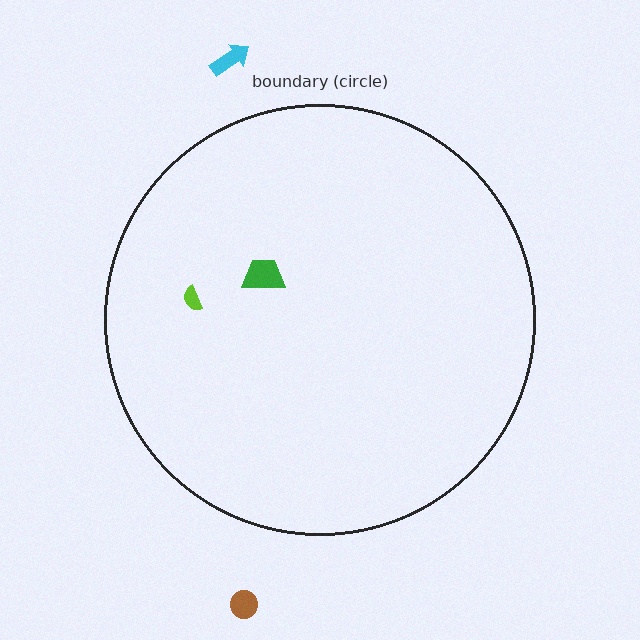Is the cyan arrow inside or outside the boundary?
Outside.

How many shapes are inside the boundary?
2 inside, 2 outside.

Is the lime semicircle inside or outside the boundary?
Inside.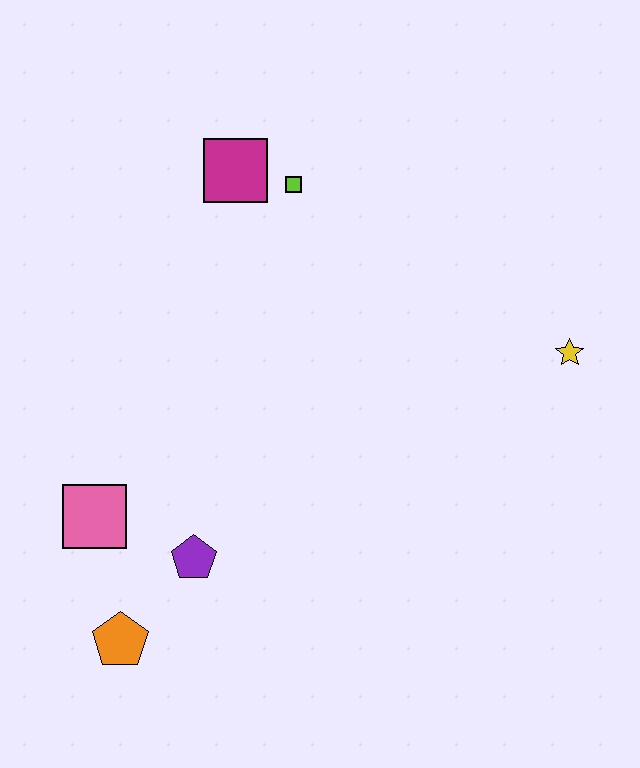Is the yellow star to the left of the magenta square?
No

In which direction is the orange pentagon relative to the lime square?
The orange pentagon is below the lime square.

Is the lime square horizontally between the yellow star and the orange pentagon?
Yes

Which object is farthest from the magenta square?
The orange pentagon is farthest from the magenta square.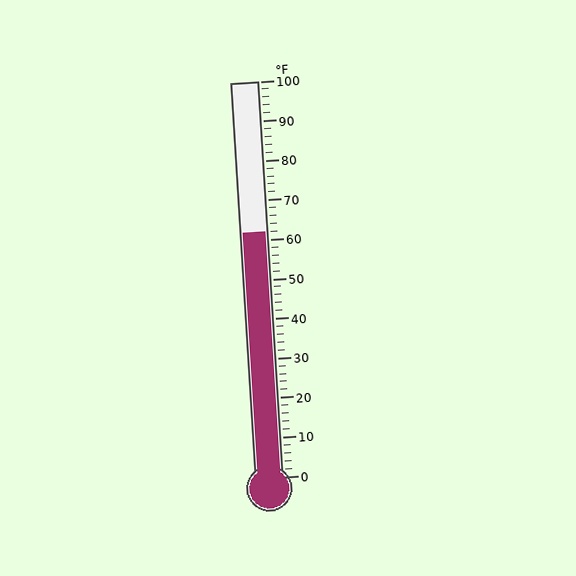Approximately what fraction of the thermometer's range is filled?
The thermometer is filled to approximately 60% of its range.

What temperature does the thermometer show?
The thermometer shows approximately 62°F.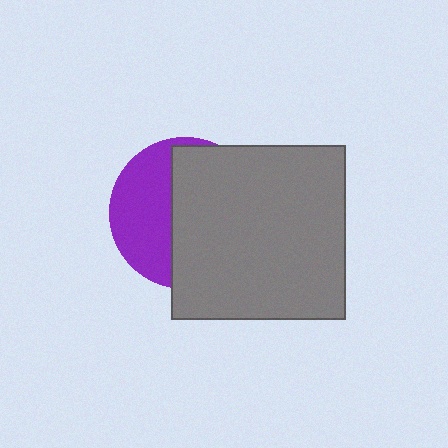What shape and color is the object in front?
The object in front is a gray square.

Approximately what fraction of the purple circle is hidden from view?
Roughly 60% of the purple circle is hidden behind the gray square.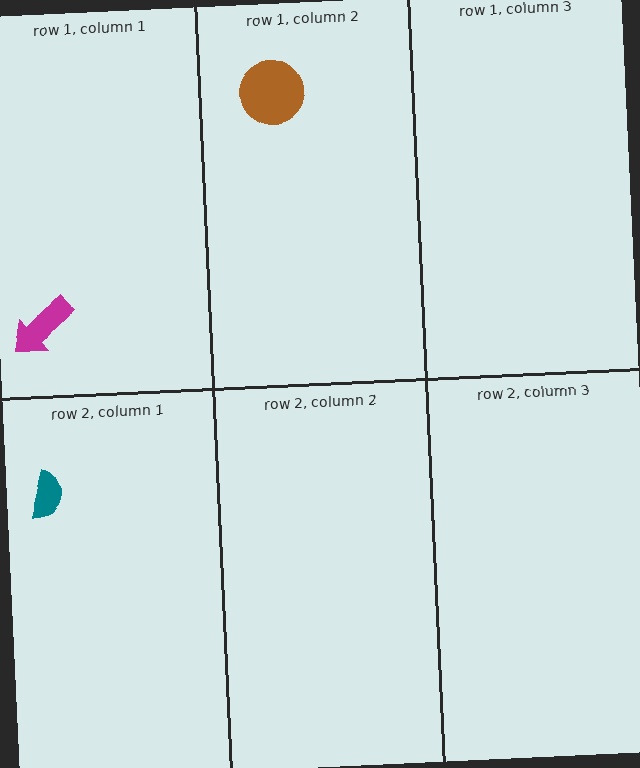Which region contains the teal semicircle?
The row 2, column 1 region.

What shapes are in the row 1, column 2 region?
The brown circle.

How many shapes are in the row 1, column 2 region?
1.